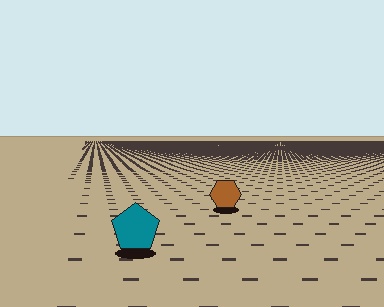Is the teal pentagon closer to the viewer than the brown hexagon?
Yes. The teal pentagon is closer — you can tell from the texture gradient: the ground texture is coarser near it.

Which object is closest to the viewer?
The teal pentagon is closest. The texture marks near it are larger and more spread out.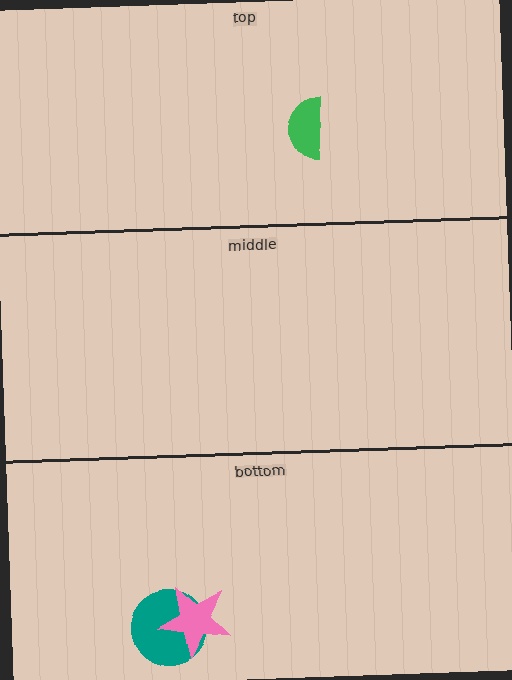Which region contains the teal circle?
The bottom region.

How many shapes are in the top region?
1.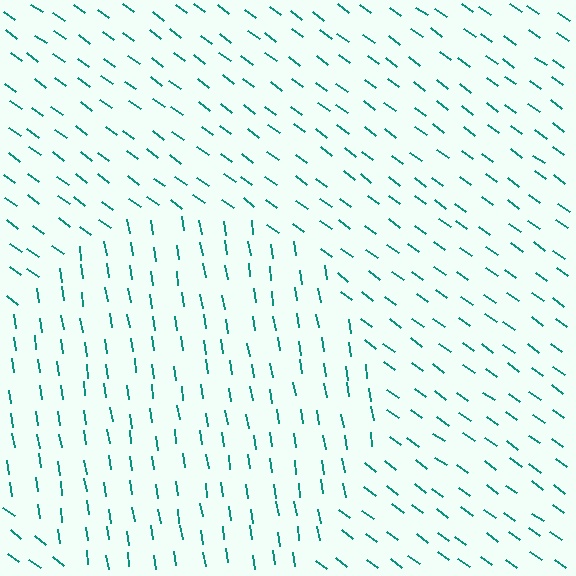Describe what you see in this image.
The image is filled with small teal line segments. A circle region in the image has lines oriented differently from the surrounding lines, creating a visible texture boundary.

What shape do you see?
I see a circle.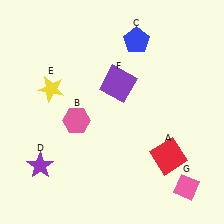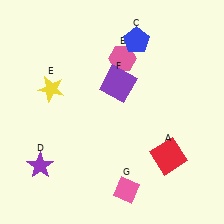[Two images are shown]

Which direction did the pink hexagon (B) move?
The pink hexagon (B) moved up.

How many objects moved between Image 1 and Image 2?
2 objects moved between the two images.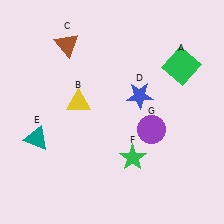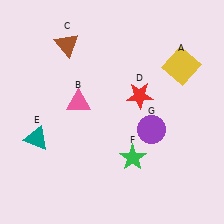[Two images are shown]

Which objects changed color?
A changed from green to yellow. B changed from yellow to pink. D changed from blue to red.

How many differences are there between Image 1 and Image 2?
There are 3 differences between the two images.